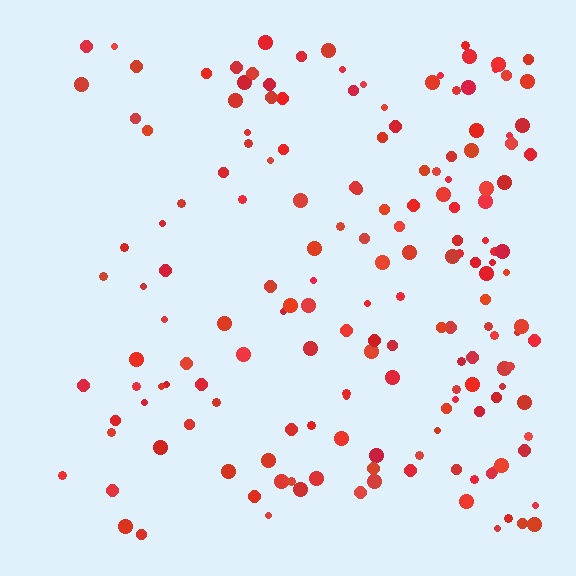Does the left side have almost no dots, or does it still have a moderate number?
Still a moderate number, just noticeably fewer than the right.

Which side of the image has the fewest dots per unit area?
The left.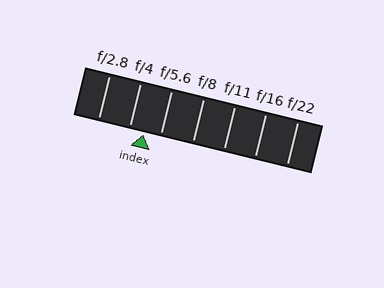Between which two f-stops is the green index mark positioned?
The index mark is between f/4 and f/5.6.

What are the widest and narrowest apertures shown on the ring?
The widest aperture shown is f/2.8 and the narrowest is f/22.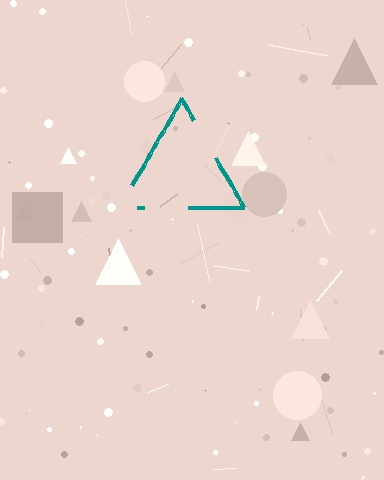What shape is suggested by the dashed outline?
The dashed outline suggests a triangle.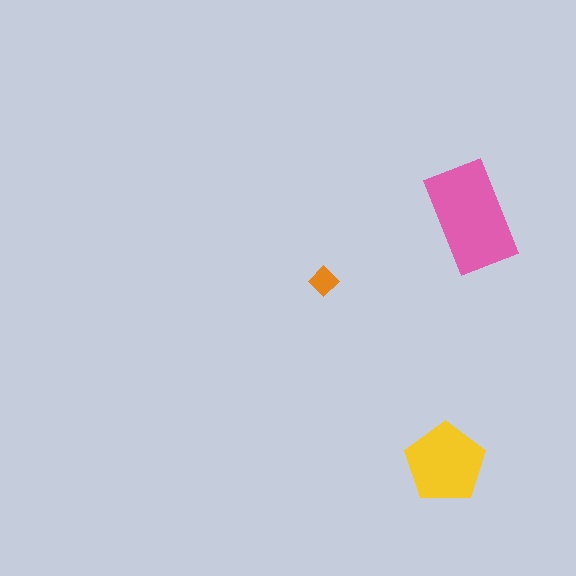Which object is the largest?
The pink rectangle.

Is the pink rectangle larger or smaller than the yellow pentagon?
Larger.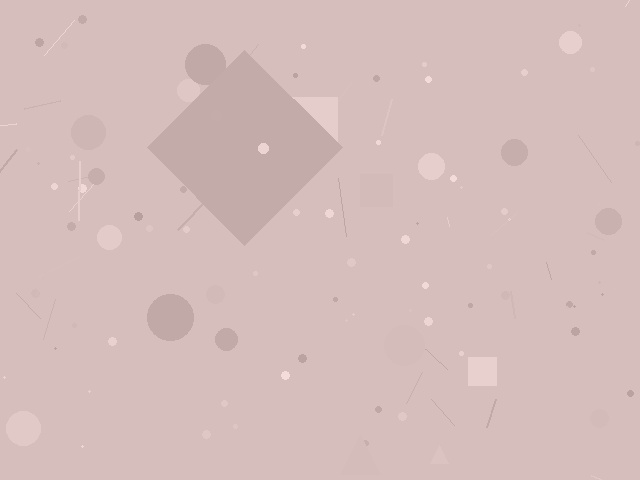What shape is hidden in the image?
A diamond is hidden in the image.